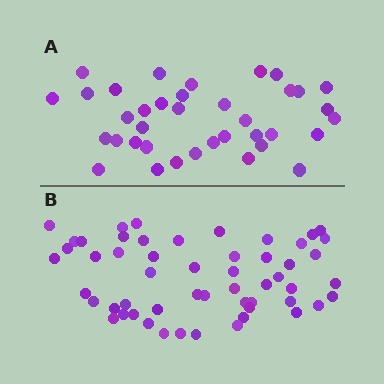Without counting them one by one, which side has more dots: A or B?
Region B (the bottom region) has more dots.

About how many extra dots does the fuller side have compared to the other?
Region B has approximately 15 more dots than region A.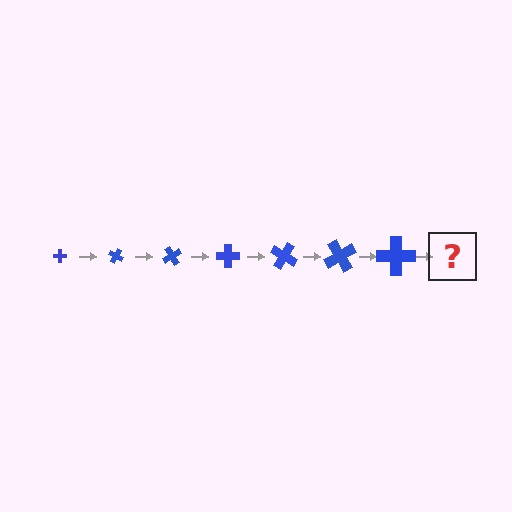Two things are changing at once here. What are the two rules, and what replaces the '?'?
The two rules are that the cross grows larger each step and it rotates 30 degrees each step. The '?' should be a cross, larger than the previous one and rotated 210 degrees from the start.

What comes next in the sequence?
The next element should be a cross, larger than the previous one and rotated 210 degrees from the start.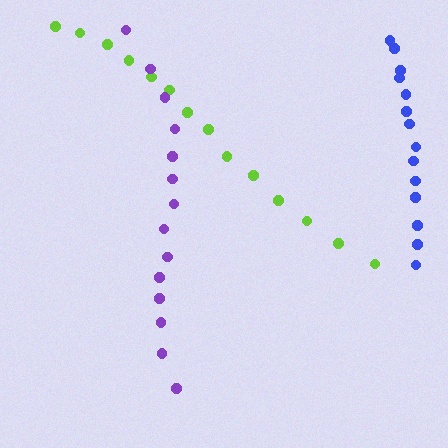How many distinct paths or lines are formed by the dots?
There are 3 distinct paths.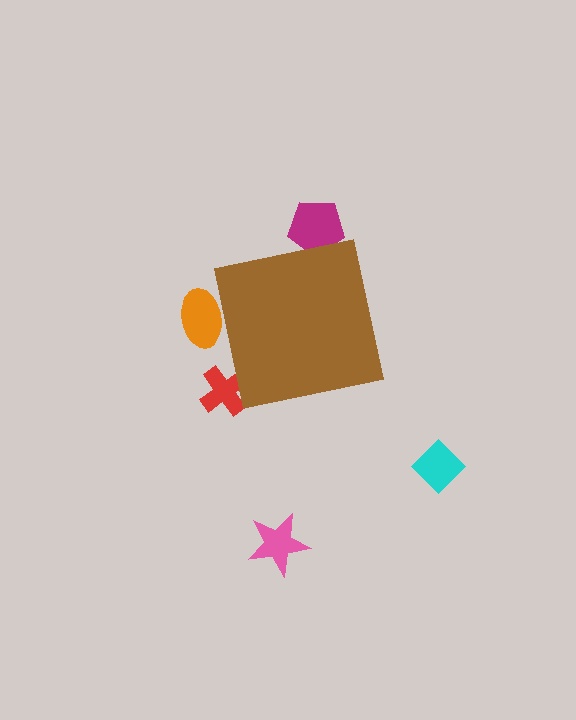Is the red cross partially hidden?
Yes, the red cross is partially hidden behind the brown square.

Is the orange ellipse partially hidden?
Yes, the orange ellipse is partially hidden behind the brown square.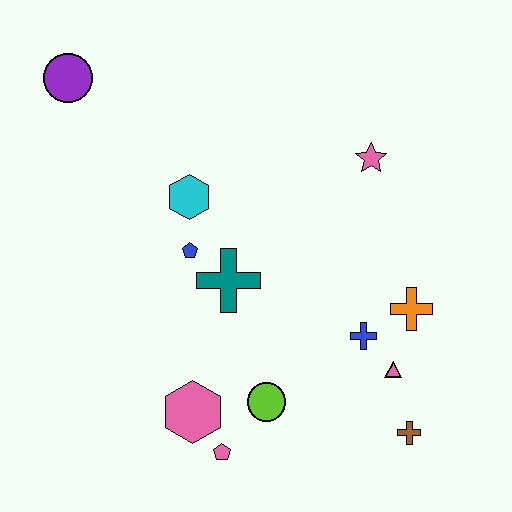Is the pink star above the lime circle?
Yes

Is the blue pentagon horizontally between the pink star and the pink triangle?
No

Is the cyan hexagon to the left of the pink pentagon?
Yes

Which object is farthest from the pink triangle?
The purple circle is farthest from the pink triangle.